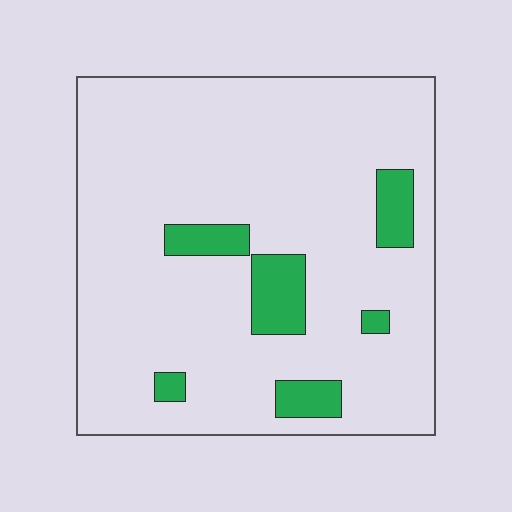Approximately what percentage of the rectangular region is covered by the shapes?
Approximately 10%.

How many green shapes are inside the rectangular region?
6.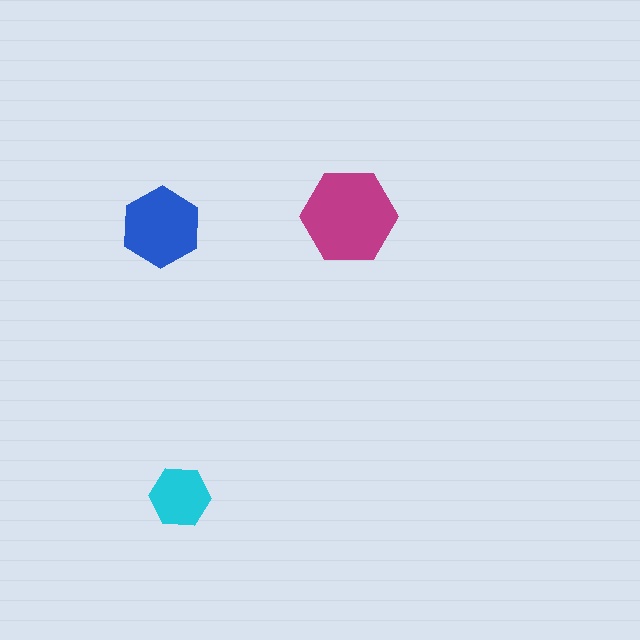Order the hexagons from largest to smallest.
the magenta one, the blue one, the cyan one.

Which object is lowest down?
The cyan hexagon is bottommost.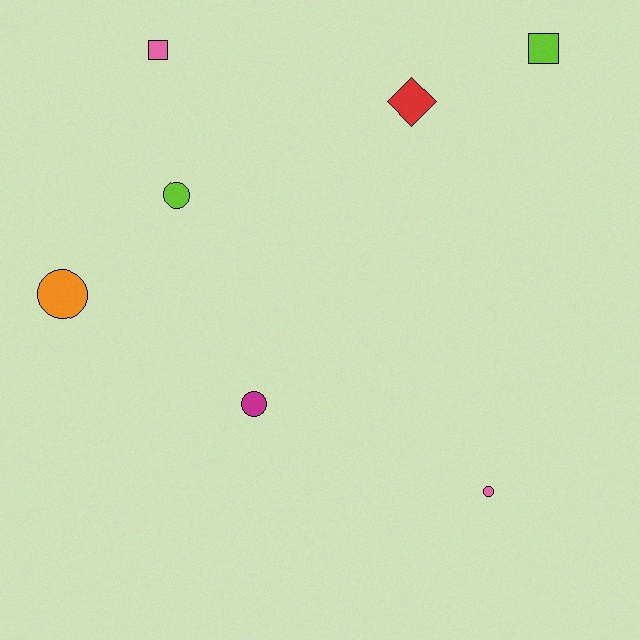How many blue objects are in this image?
There are no blue objects.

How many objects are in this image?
There are 7 objects.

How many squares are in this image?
There are 2 squares.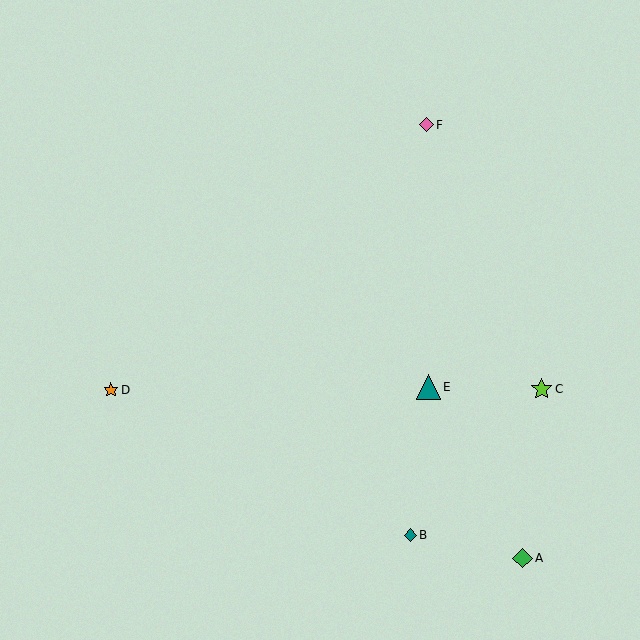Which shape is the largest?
The teal triangle (labeled E) is the largest.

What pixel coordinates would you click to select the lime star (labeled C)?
Click at (542, 389) to select the lime star C.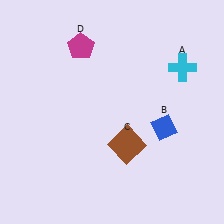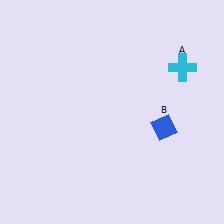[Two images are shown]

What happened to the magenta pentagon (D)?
The magenta pentagon (D) was removed in Image 2. It was in the top-left area of Image 1.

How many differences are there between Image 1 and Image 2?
There are 2 differences between the two images.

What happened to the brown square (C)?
The brown square (C) was removed in Image 2. It was in the bottom-right area of Image 1.